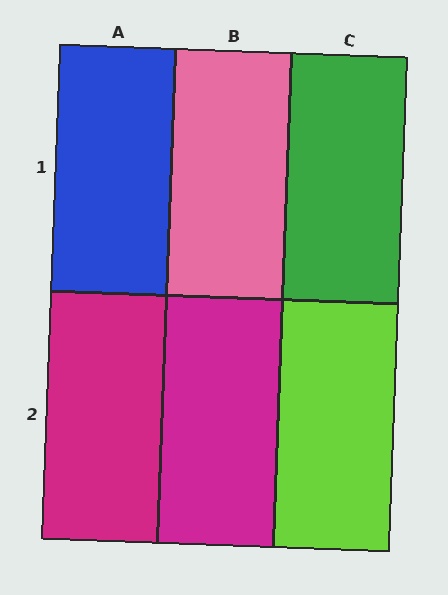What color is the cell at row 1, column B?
Pink.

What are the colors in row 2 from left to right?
Magenta, magenta, lime.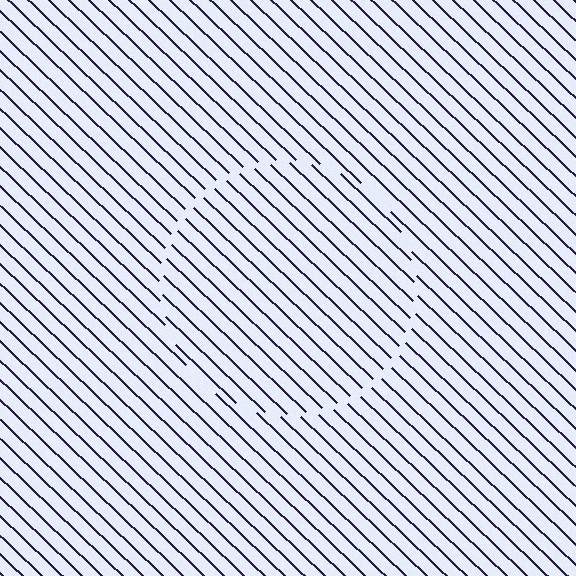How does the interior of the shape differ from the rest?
The interior of the shape contains the same grating, shifted by half a period — the contour is defined by the phase discontinuity where line-ends from the inner and outer gratings abut.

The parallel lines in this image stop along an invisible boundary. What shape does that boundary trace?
An illusory circle. The interior of the shape contains the same grating, shifted by half a period — the contour is defined by the phase discontinuity where line-ends from the inner and outer gratings abut.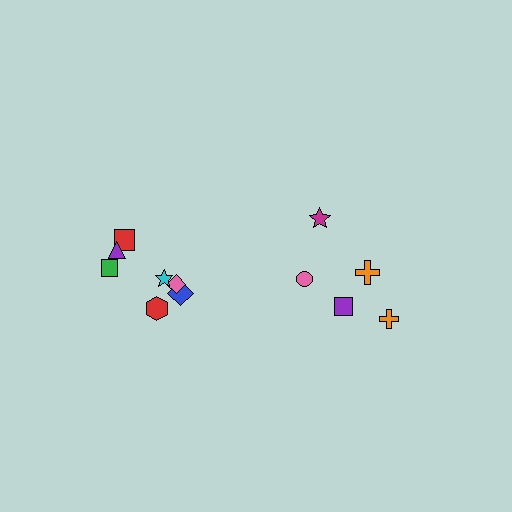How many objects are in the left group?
There are 7 objects.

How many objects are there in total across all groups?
There are 12 objects.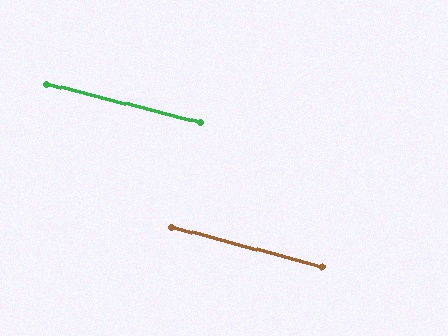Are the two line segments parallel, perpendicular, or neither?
Parallel — their directions differ by only 0.8°.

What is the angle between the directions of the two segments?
Approximately 1 degree.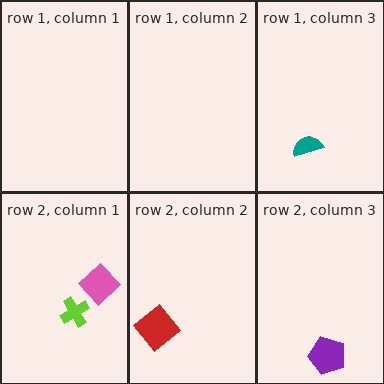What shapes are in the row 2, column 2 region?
The red diamond.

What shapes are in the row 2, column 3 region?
The purple pentagon.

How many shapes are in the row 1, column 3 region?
1.